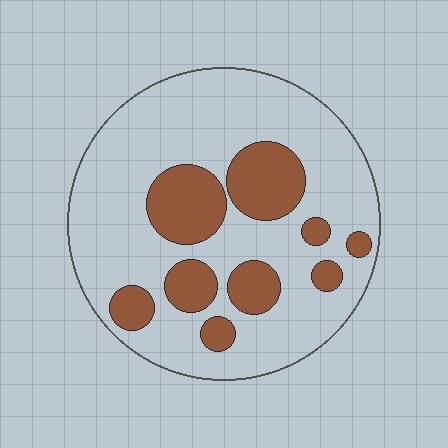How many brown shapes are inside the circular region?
9.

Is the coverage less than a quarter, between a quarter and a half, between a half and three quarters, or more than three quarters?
Between a quarter and a half.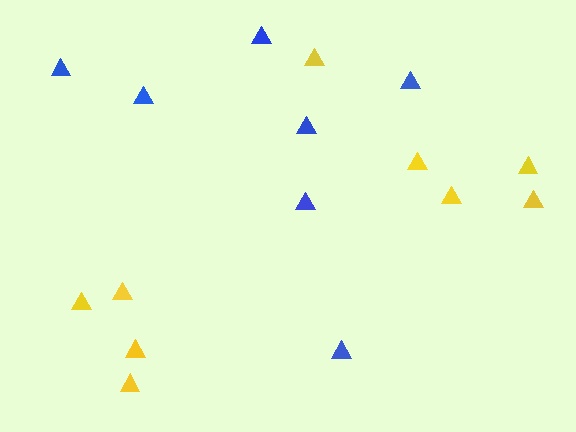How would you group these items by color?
There are 2 groups: one group of yellow triangles (9) and one group of blue triangles (7).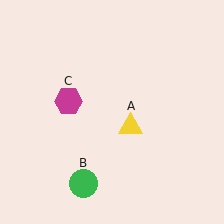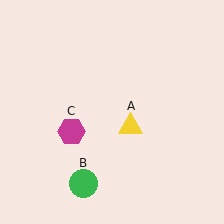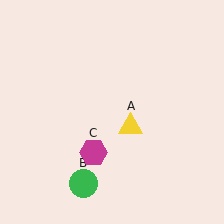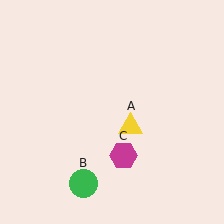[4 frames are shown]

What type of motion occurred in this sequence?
The magenta hexagon (object C) rotated counterclockwise around the center of the scene.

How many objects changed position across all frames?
1 object changed position: magenta hexagon (object C).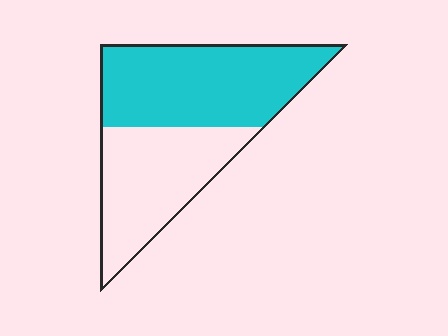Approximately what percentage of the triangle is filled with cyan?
Approximately 55%.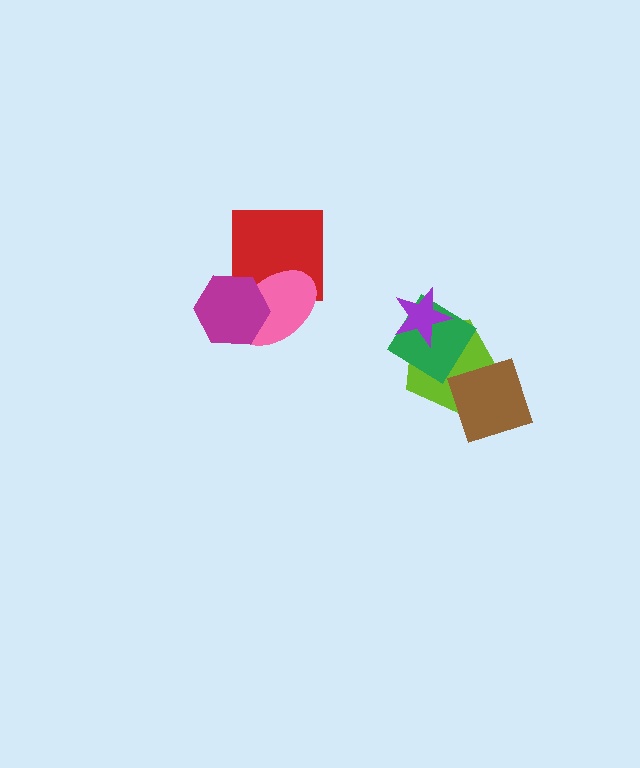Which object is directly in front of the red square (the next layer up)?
The pink ellipse is directly in front of the red square.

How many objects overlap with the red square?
2 objects overlap with the red square.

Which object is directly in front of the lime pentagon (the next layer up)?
The green diamond is directly in front of the lime pentagon.